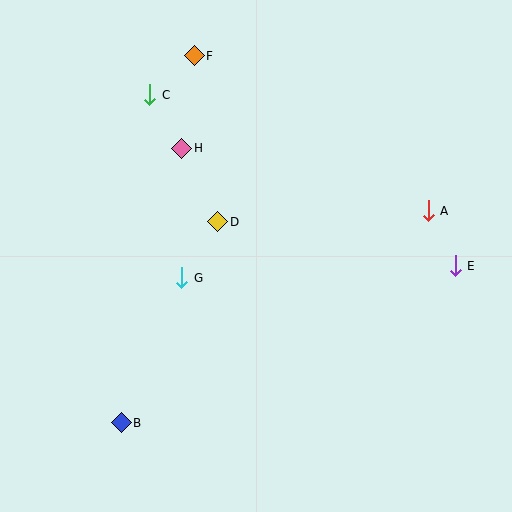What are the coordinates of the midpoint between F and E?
The midpoint between F and E is at (325, 161).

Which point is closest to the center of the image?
Point D at (218, 222) is closest to the center.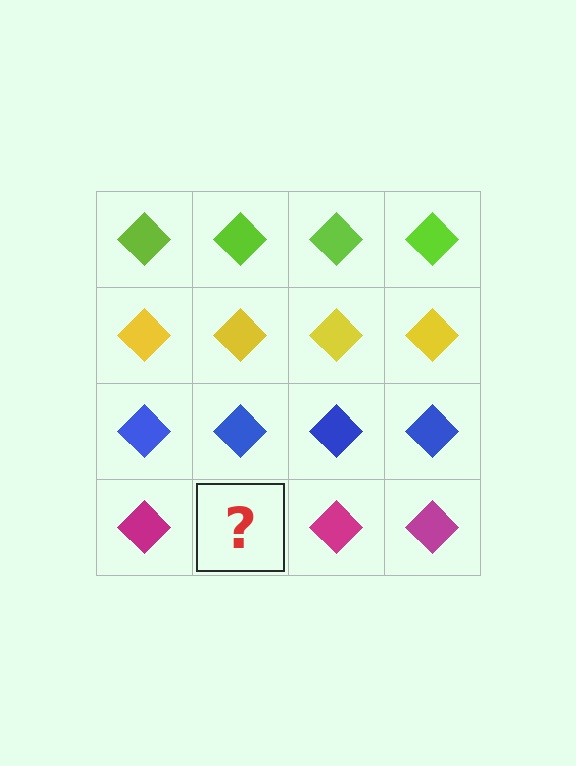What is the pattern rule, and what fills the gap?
The rule is that each row has a consistent color. The gap should be filled with a magenta diamond.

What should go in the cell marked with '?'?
The missing cell should contain a magenta diamond.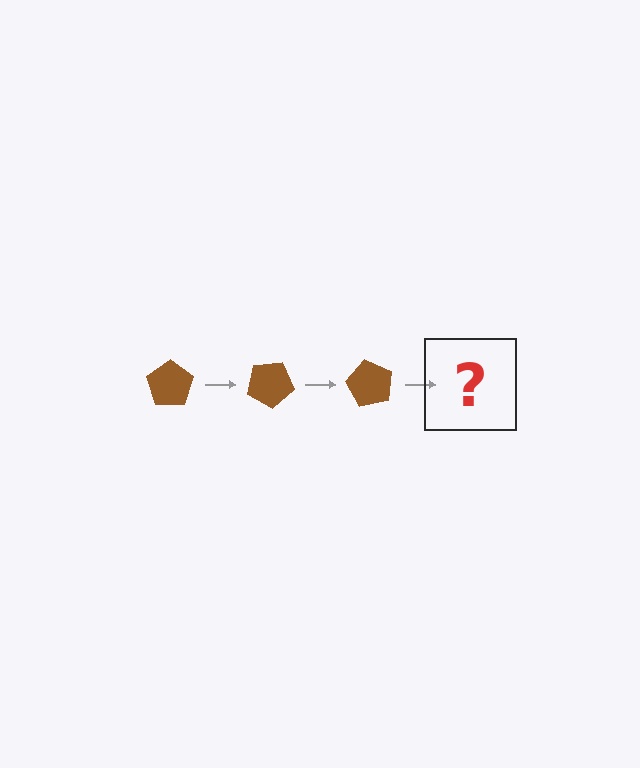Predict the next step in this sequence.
The next step is a brown pentagon rotated 90 degrees.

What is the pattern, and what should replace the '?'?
The pattern is that the pentagon rotates 30 degrees each step. The '?' should be a brown pentagon rotated 90 degrees.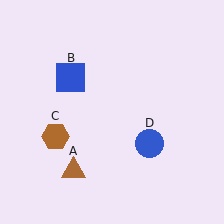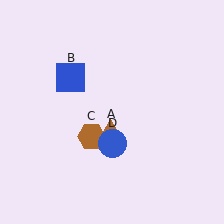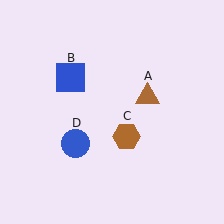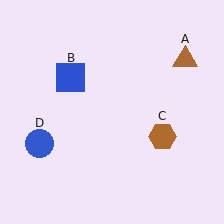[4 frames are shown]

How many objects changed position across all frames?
3 objects changed position: brown triangle (object A), brown hexagon (object C), blue circle (object D).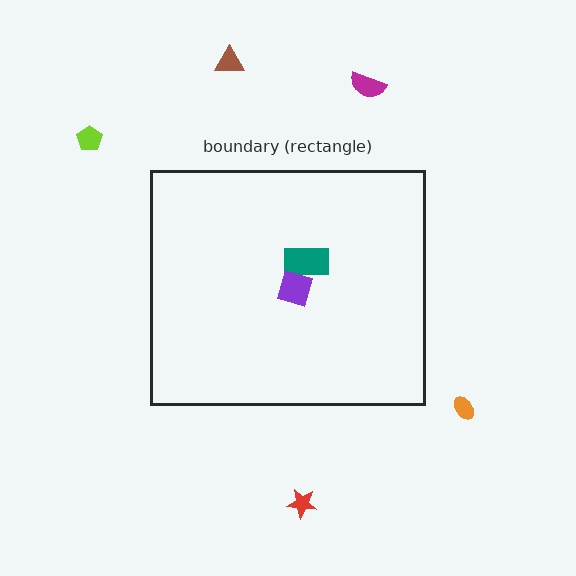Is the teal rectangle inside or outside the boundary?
Inside.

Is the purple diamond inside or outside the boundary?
Inside.